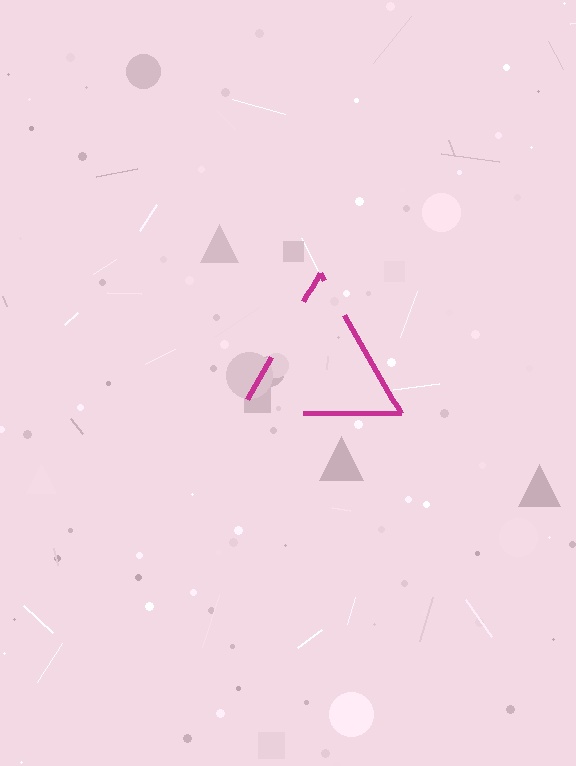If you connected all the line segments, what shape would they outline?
They would outline a triangle.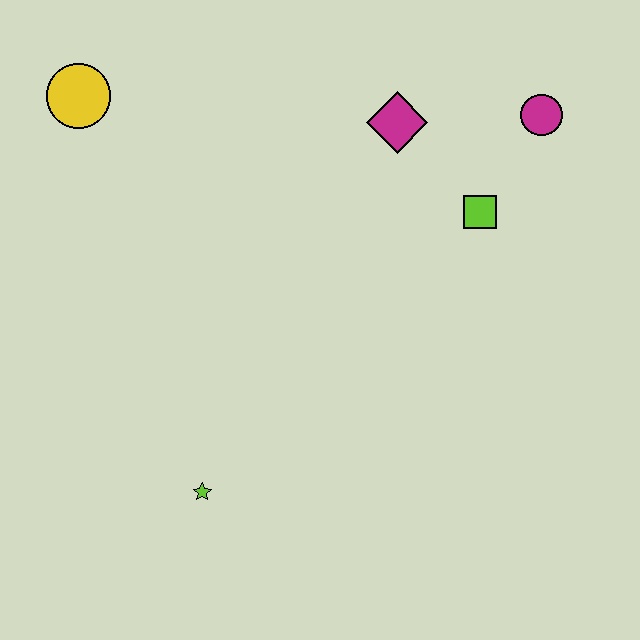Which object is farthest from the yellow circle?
The magenta circle is farthest from the yellow circle.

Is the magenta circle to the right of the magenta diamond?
Yes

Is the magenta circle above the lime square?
Yes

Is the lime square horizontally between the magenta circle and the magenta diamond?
Yes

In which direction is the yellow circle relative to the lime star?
The yellow circle is above the lime star.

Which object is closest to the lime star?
The lime square is closest to the lime star.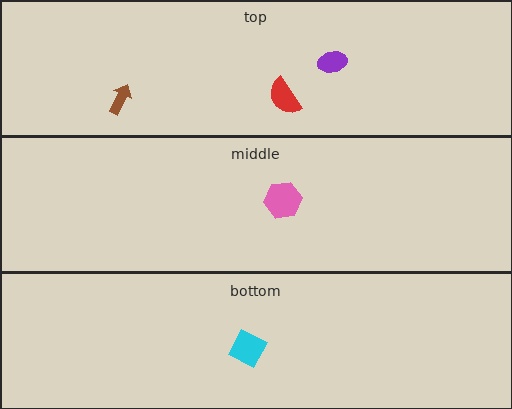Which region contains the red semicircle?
The top region.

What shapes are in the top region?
The purple ellipse, the brown arrow, the red semicircle.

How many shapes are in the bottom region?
1.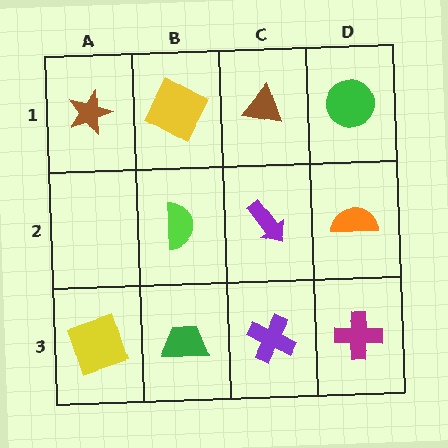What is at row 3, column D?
A magenta cross.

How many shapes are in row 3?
4 shapes.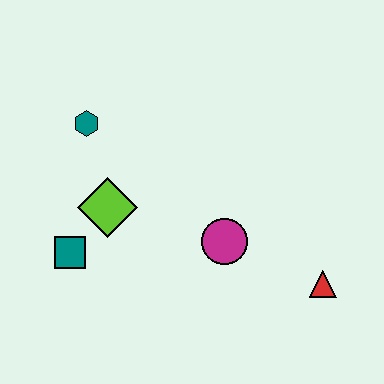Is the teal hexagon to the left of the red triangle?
Yes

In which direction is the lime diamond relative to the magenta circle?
The lime diamond is to the left of the magenta circle.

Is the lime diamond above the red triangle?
Yes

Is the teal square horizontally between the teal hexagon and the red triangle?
No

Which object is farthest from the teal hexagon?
The red triangle is farthest from the teal hexagon.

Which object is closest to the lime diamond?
The teal square is closest to the lime diamond.